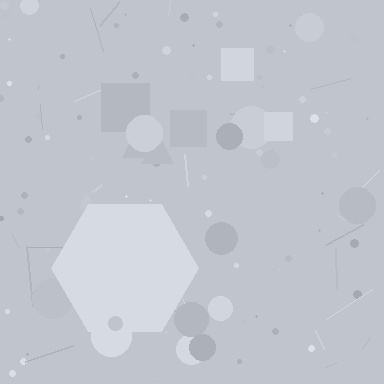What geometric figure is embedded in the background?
A hexagon is embedded in the background.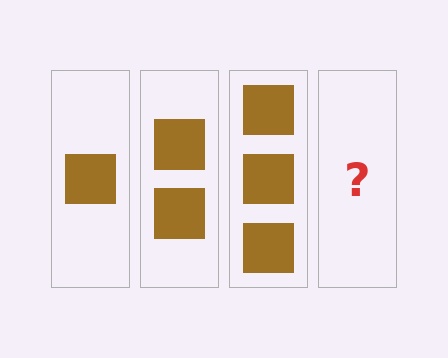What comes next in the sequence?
The next element should be 4 squares.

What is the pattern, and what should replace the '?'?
The pattern is that each step adds one more square. The '?' should be 4 squares.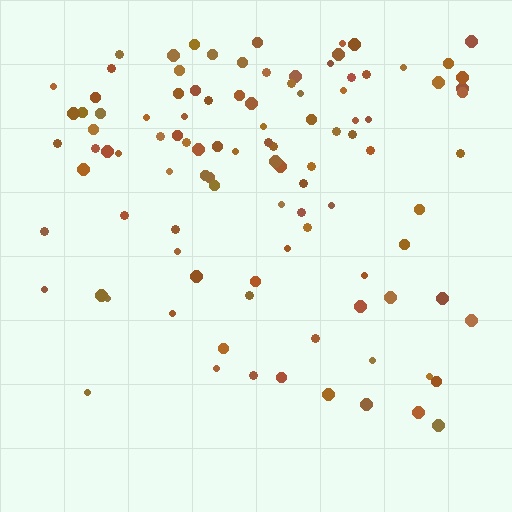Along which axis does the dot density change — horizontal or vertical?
Vertical.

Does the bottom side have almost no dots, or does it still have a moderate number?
Still a moderate number, just noticeably fewer than the top.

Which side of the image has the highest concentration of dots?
The top.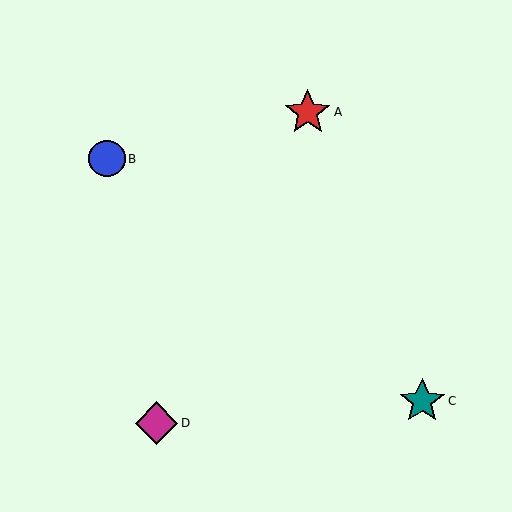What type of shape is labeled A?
Shape A is a red star.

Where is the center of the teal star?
The center of the teal star is at (422, 401).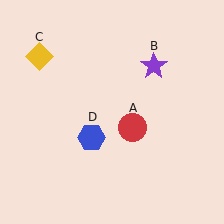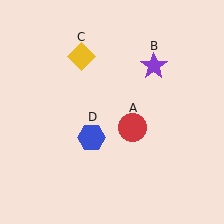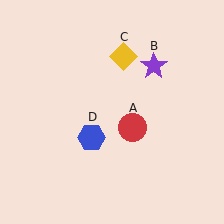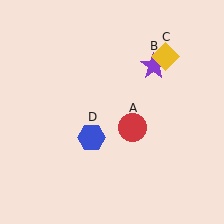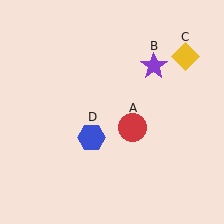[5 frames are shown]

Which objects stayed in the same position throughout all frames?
Red circle (object A) and purple star (object B) and blue hexagon (object D) remained stationary.